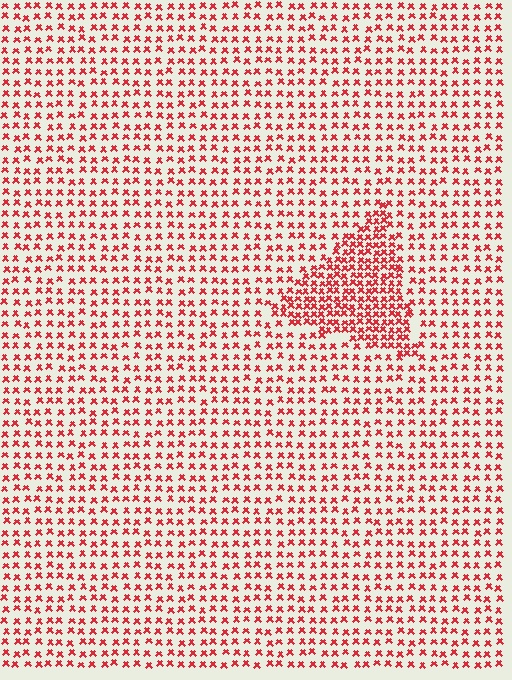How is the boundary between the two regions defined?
The boundary is defined by a change in element density (approximately 2.0x ratio). All elements are the same color, size, and shape.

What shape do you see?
I see a triangle.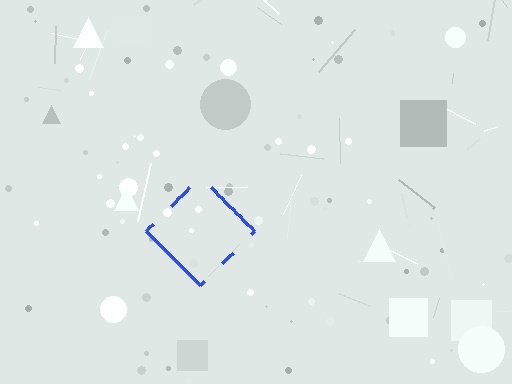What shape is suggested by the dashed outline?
The dashed outline suggests a diamond.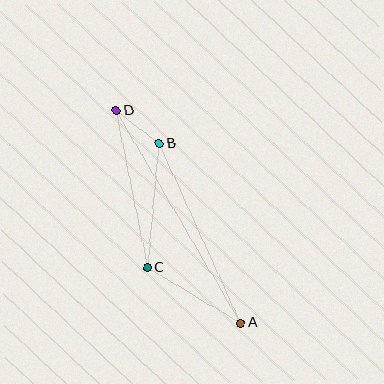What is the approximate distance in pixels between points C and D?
The distance between C and D is approximately 160 pixels.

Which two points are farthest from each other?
Points A and D are farthest from each other.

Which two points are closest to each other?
Points B and D are closest to each other.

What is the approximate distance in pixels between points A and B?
The distance between A and B is approximately 198 pixels.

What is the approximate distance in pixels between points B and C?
The distance between B and C is approximately 125 pixels.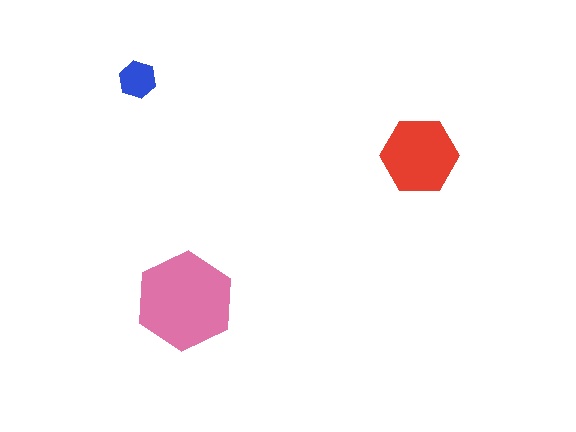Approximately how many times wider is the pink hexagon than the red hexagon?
About 1.5 times wider.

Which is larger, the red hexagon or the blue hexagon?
The red one.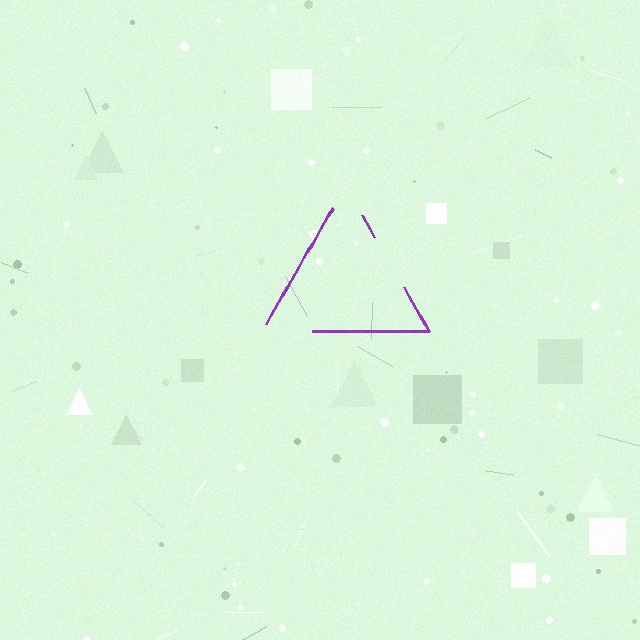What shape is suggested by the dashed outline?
The dashed outline suggests a triangle.